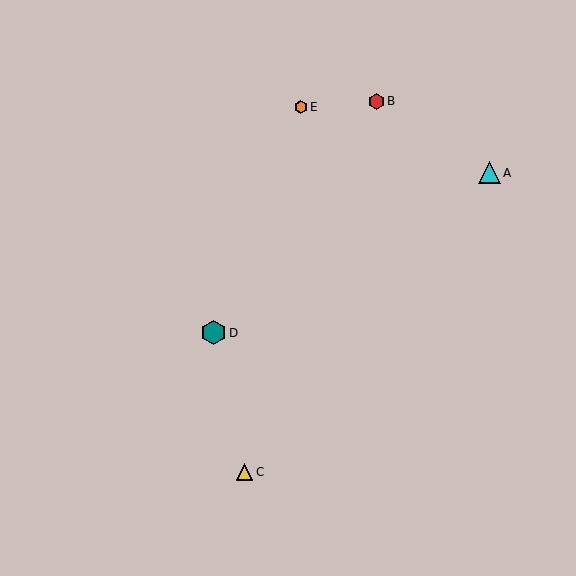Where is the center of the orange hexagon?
The center of the orange hexagon is at (301, 107).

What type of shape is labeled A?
Shape A is a cyan triangle.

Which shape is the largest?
The teal hexagon (labeled D) is the largest.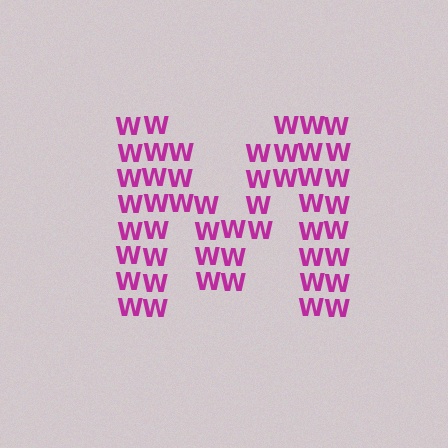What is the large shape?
The large shape is the letter M.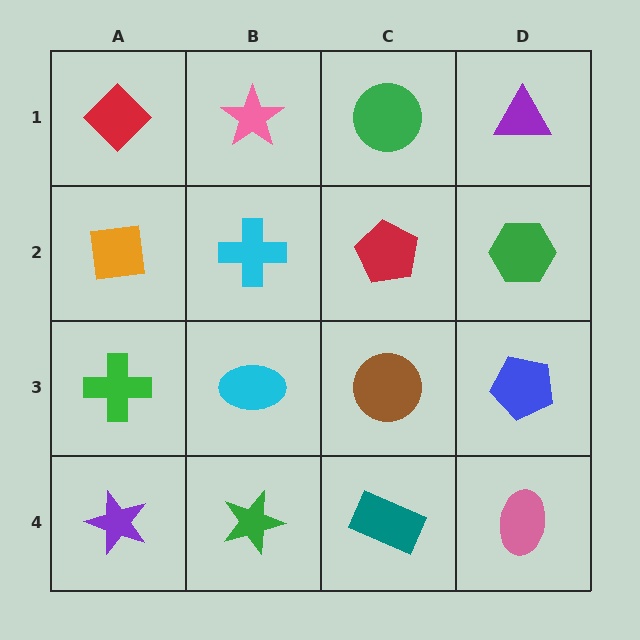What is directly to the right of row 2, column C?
A green hexagon.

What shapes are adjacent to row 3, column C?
A red pentagon (row 2, column C), a teal rectangle (row 4, column C), a cyan ellipse (row 3, column B), a blue pentagon (row 3, column D).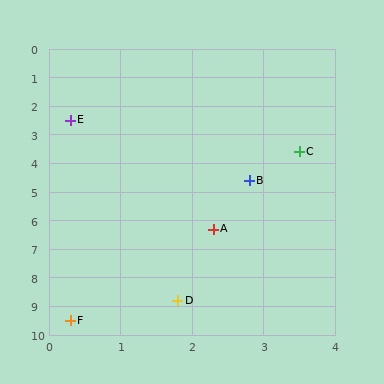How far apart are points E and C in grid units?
Points E and C are about 3.4 grid units apart.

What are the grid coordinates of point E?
Point E is at approximately (0.3, 2.5).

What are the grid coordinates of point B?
Point B is at approximately (2.8, 4.6).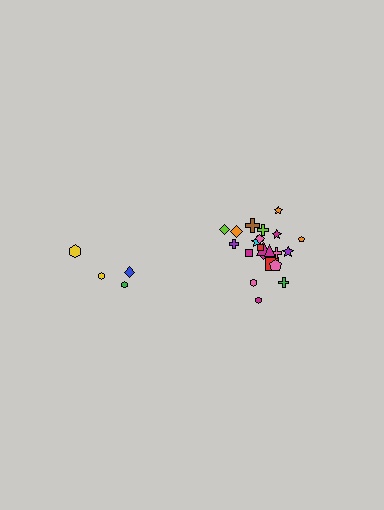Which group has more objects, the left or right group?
The right group.